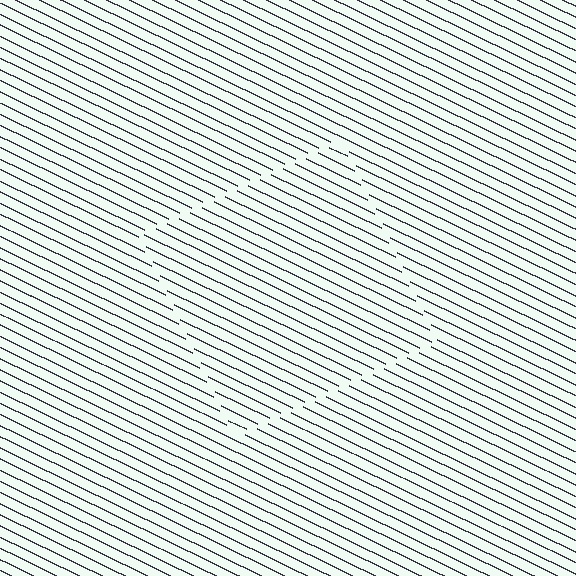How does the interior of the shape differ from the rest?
The interior of the shape contains the same grating, shifted by half a period — the contour is defined by the phase discontinuity where line-ends from the inner and outer gratings abut.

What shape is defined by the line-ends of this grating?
An illusory square. The interior of the shape contains the same grating, shifted by half a period — the contour is defined by the phase discontinuity where line-ends from the inner and outer gratings abut.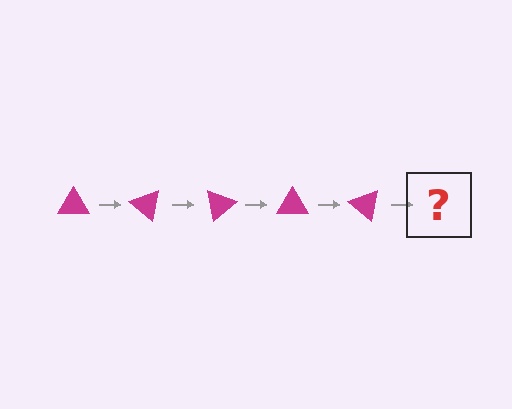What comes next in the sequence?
The next element should be a magenta triangle rotated 200 degrees.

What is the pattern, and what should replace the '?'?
The pattern is that the triangle rotates 40 degrees each step. The '?' should be a magenta triangle rotated 200 degrees.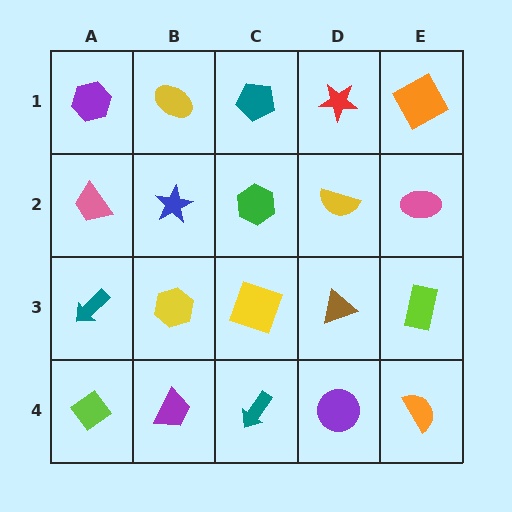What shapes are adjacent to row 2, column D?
A red star (row 1, column D), a brown triangle (row 3, column D), a green hexagon (row 2, column C), a pink ellipse (row 2, column E).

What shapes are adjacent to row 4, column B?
A yellow hexagon (row 3, column B), a lime diamond (row 4, column A), a teal arrow (row 4, column C).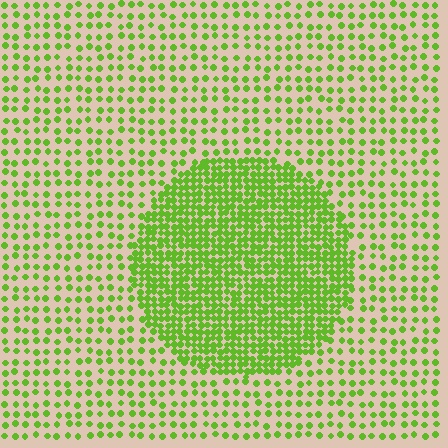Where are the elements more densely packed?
The elements are more densely packed inside the circle boundary.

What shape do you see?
I see a circle.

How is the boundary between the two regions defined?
The boundary is defined by a change in element density (approximately 2.5x ratio). All elements are the same color, size, and shape.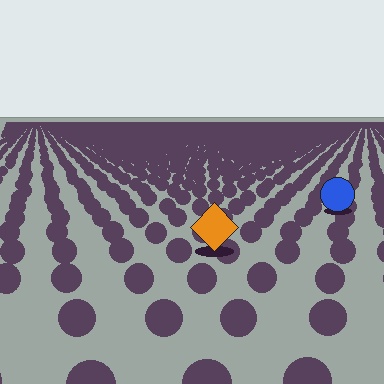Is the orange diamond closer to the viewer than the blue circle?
Yes. The orange diamond is closer — you can tell from the texture gradient: the ground texture is coarser near it.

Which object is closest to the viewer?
The orange diamond is closest. The texture marks near it are larger and more spread out.